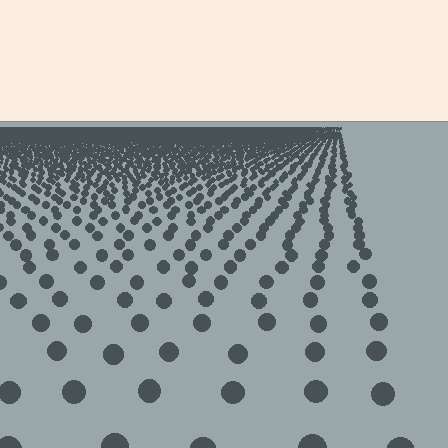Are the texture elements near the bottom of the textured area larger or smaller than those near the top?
Larger. Near the bottom, elements are closer to the viewer and appear at a bigger on-screen size.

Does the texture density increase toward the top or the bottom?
Density increases toward the top.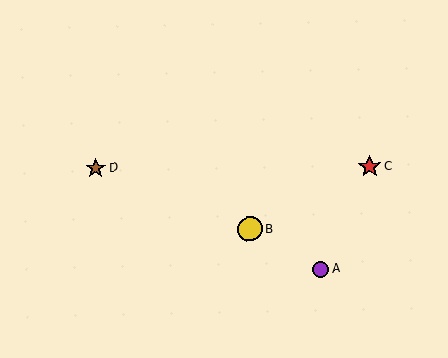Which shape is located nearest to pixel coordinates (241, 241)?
The yellow circle (labeled B) at (250, 229) is nearest to that location.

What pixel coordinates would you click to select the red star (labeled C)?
Click at (370, 166) to select the red star C.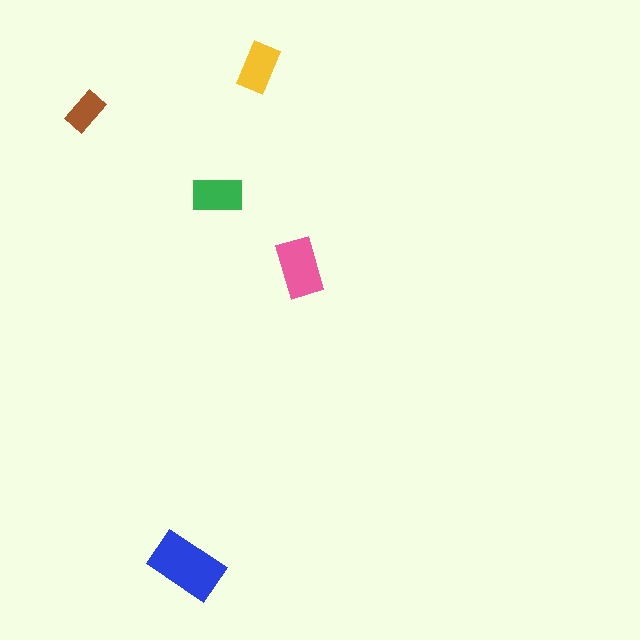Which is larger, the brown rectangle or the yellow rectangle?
The yellow one.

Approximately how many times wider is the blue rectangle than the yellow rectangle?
About 1.5 times wider.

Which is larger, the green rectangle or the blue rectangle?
The blue one.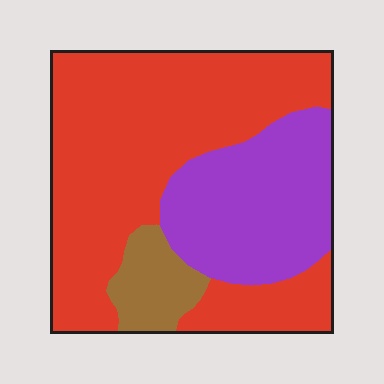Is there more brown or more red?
Red.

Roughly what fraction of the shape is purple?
Purple takes up between a quarter and a half of the shape.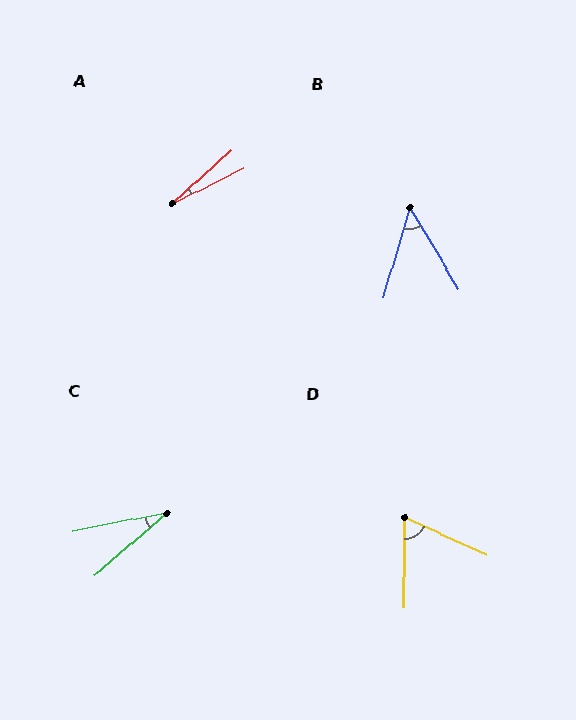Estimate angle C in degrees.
Approximately 30 degrees.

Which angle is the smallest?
A, at approximately 16 degrees.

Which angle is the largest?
D, at approximately 66 degrees.